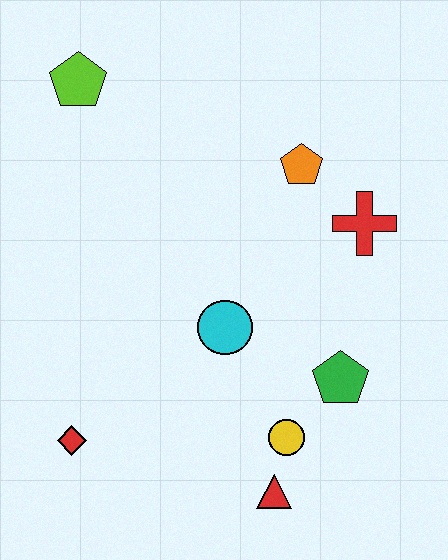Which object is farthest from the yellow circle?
The lime pentagon is farthest from the yellow circle.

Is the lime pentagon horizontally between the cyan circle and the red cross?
No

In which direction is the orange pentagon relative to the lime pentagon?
The orange pentagon is to the right of the lime pentagon.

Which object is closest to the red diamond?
The cyan circle is closest to the red diamond.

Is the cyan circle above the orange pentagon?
No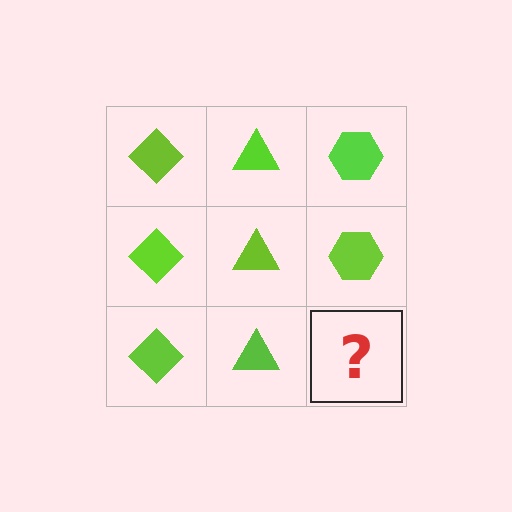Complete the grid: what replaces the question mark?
The question mark should be replaced with a lime hexagon.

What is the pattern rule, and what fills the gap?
The rule is that each column has a consistent shape. The gap should be filled with a lime hexagon.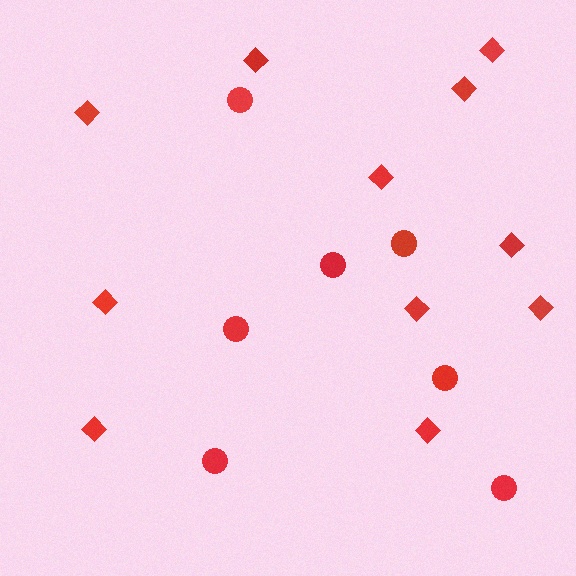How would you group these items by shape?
There are 2 groups: one group of circles (7) and one group of diamonds (11).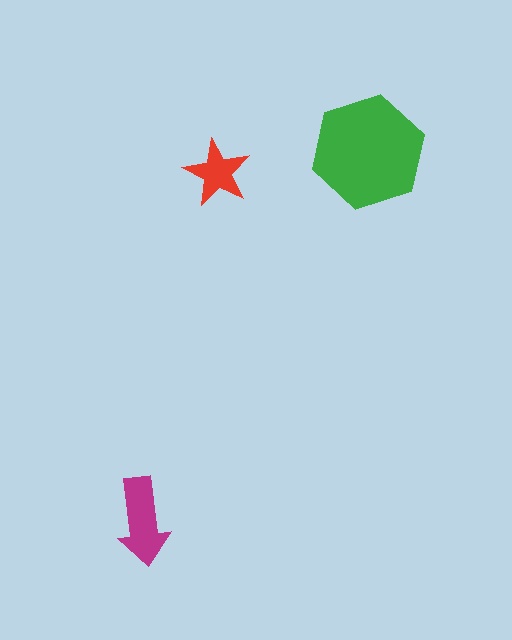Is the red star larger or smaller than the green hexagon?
Smaller.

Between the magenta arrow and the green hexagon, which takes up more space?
The green hexagon.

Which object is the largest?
The green hexagon.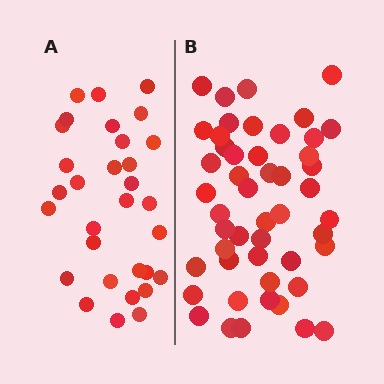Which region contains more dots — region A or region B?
Region B (the right region) has more dots.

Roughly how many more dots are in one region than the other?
Region B has approximately 20 more dots than region A.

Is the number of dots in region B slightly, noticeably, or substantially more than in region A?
Region B has substantially more. The ratio is roughly 1.6 to 1.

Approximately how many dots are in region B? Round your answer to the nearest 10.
About 50 dots. (The exact count is 49, which rounds to 50.)